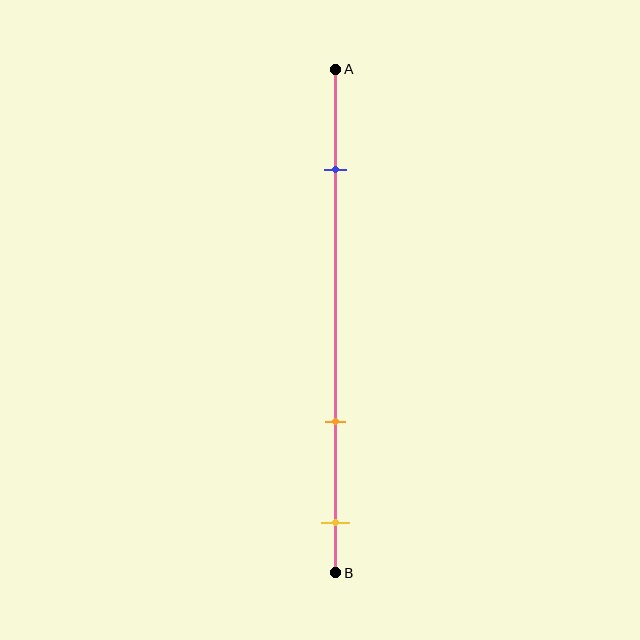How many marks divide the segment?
There are 3 marks dividing the segment.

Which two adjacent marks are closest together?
The orange and yellow marks are the closest adjacent pair.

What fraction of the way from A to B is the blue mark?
The blue mark is approximately 20% (0.2) of the way from A to B.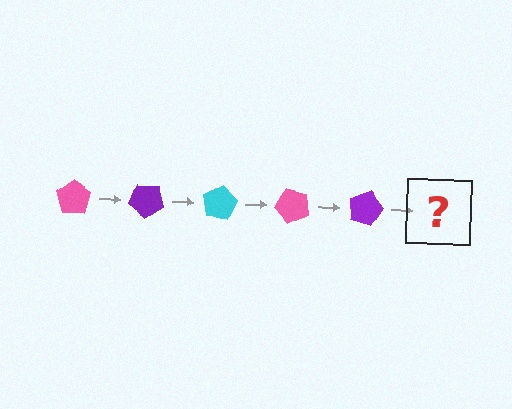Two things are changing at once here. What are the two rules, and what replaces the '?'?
The two rules are that it rotates 40 degrees each step and the color cycles through pink, purple, and cyan. The '?' should be a cyan pentagon, rotated 200 degrees from the start.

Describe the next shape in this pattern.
It should be a cyan pentagon, rotated 200 degrees from the start.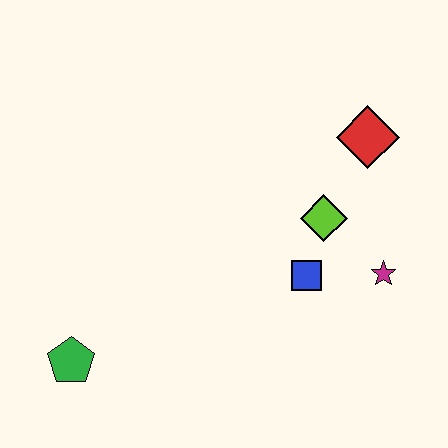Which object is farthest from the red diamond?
The green pentagon is farthest from the red diamond.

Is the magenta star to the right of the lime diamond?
Yes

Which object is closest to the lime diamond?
The blue square is closest to the lime diamond.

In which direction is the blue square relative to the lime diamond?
The blue square is below the lime diamond.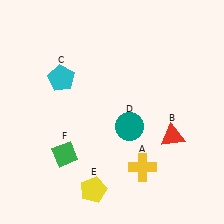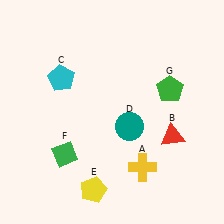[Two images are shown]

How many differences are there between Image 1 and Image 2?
There is 1 difference between the two images.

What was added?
A green pentagon (G) was added in Image 2.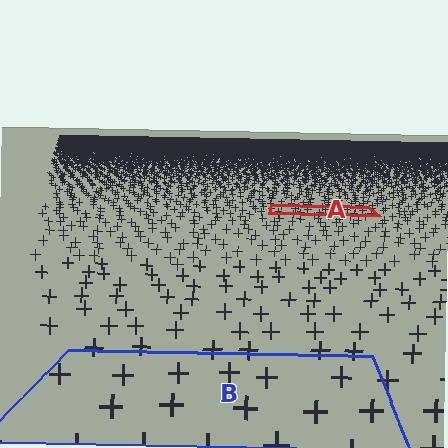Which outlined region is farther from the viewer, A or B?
Region A is farther from the viewer — the texture elements inside it appear smaller and more densely packed.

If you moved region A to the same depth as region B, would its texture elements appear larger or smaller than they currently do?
They would appear larger. At a closer depth, the same texture elements are projected at a bigger on-screen size.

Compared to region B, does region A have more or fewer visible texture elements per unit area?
Region A has more texture elements per unit area — they are packed more densely because it is farther away.